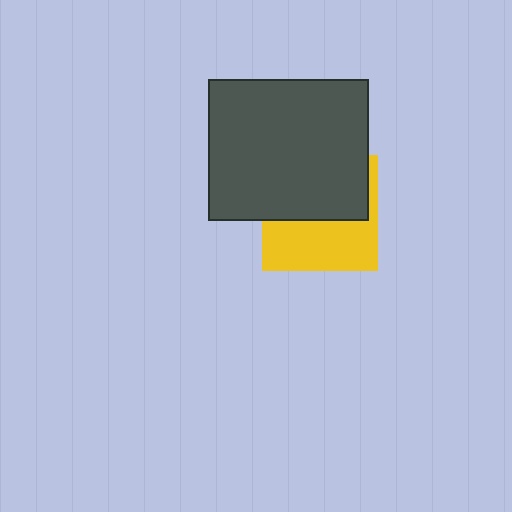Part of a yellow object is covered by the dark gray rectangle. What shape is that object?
It is a square.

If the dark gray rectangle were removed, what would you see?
You would see the complete yellow square.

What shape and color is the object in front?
The object in front is a dark gray rectangle.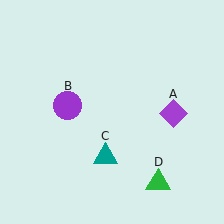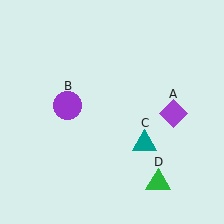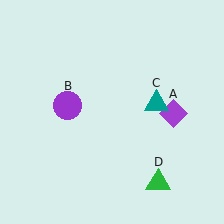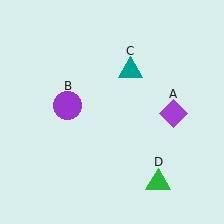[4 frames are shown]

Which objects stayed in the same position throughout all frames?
Purple diamond (object A) and purple circle (object B) and green triangle (object D) remained stationary.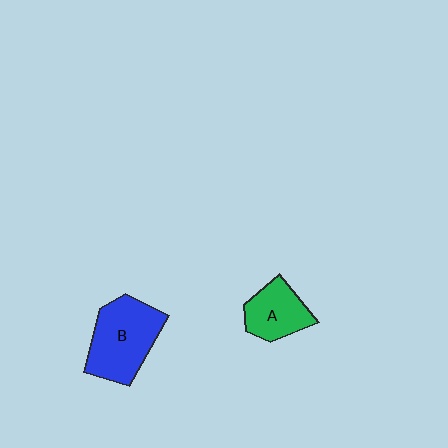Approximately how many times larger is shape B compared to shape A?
Approximately 1.6 times.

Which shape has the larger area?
Shape B (blue).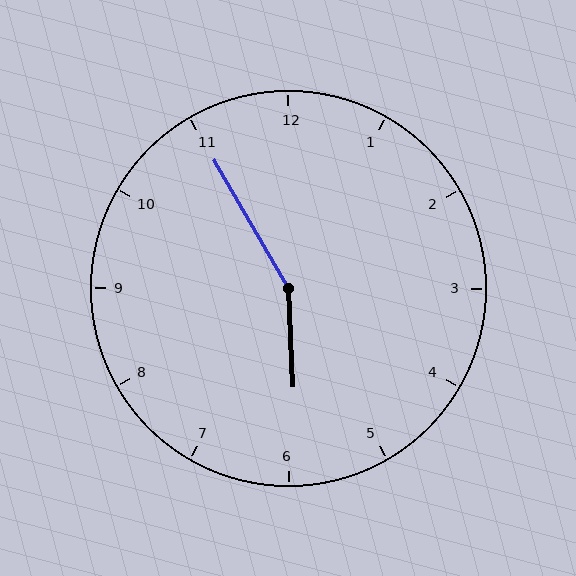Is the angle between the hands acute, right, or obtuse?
It is obtuse.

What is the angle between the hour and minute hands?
Approximately 152 degrees.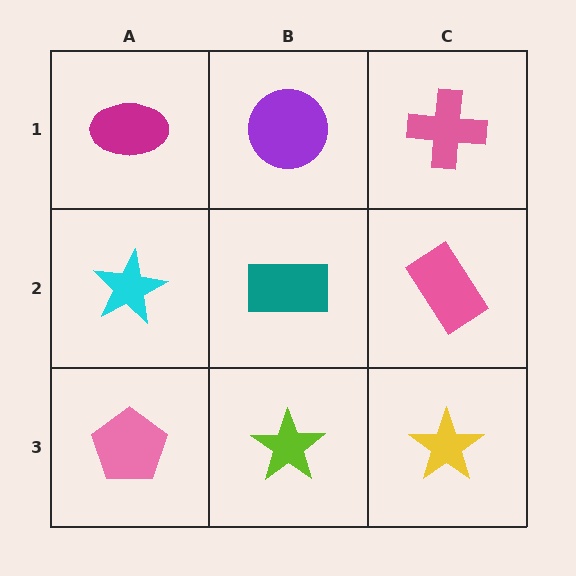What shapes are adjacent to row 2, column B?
A purple circle (row 1, column B), a lime star (row 3, column B), a cyan star (row 2, column A), a pink rectangle (row 2, column C).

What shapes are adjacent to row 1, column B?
A teal rectangle (row 2, column B), a magenta ellipse (row 1, column A), a pink cross (row 1, column C).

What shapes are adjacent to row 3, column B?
A teal rectangle (row 2, column B), a pink pentagon (row 3, column A), a yellow star (row 3, column C).